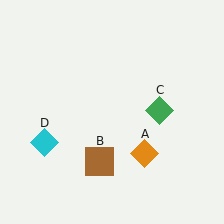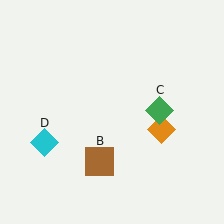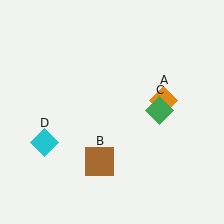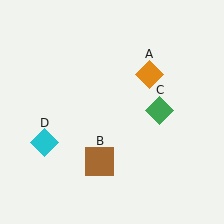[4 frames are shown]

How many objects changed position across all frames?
1 object changed position: orange diamond (object A).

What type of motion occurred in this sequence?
The orange diamond (object A) rotated counterclockwise around the center of the scene.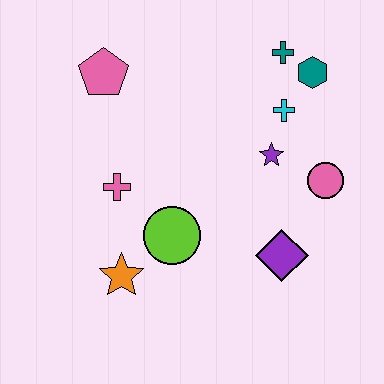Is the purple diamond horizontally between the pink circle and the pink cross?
Yes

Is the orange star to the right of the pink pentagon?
Yes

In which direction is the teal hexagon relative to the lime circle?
The teal hexagon is above the lime circle.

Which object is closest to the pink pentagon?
The pink cross is closest to the pink pentagon.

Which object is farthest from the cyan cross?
The orange star is farthest from the cyan cross.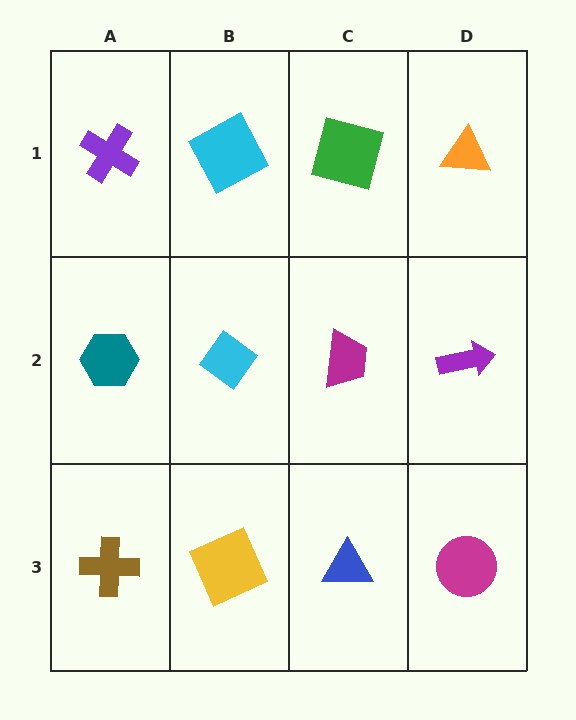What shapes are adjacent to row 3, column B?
A cyan diamond (row 2, column B), a brown cross (row 3, column A), a blue triangle (row 3, column C).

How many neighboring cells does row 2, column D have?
3.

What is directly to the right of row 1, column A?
A cyan square.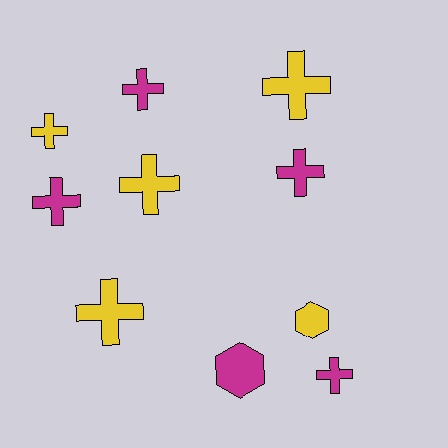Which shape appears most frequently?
Cross, with 8 objects.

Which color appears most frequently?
Yellow, with 5 objects.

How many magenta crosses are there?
There are 4 magenta crosses.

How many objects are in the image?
There are 10 objects.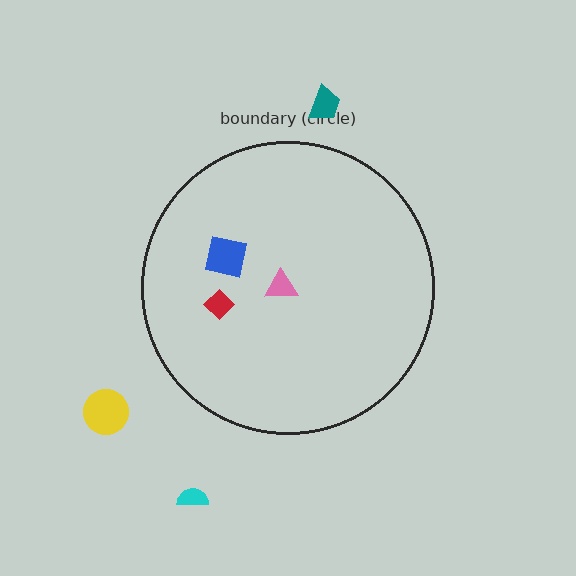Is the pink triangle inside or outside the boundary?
Inside.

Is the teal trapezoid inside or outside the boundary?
Outside.